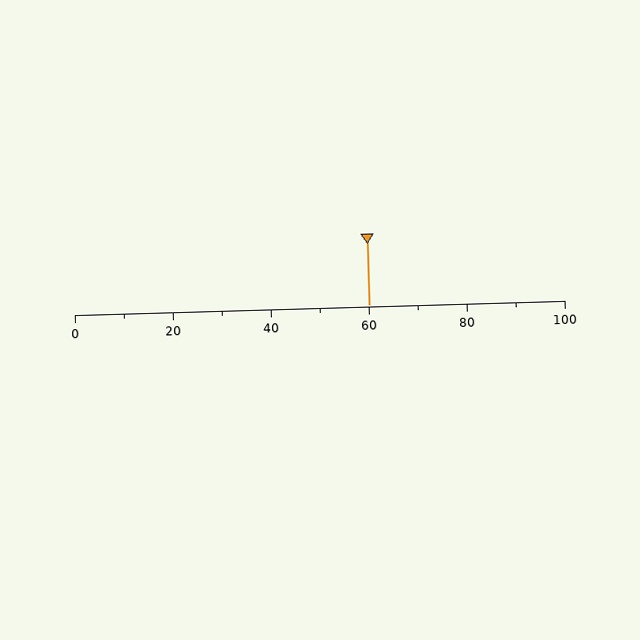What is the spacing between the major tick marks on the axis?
The major ticks are spaced 20 apart.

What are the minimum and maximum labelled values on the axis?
The axis runs from 0 to 100.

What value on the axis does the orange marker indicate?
The marker indicates approximately 60.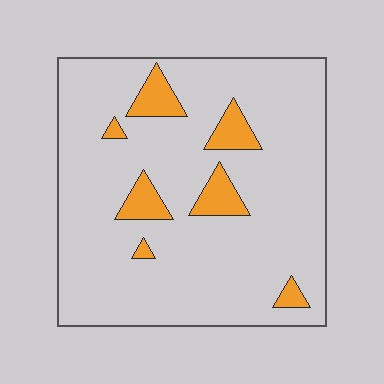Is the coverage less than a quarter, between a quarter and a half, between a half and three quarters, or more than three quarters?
Less than a quarter.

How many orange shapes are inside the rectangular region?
7.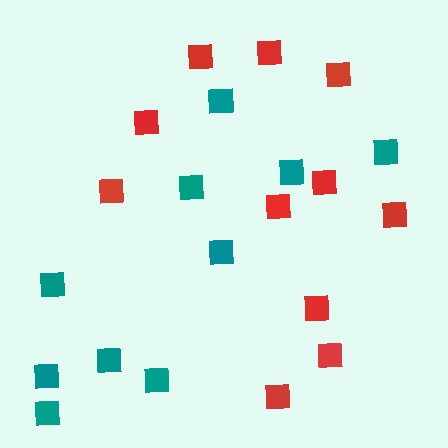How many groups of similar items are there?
There are 2 groups: one group of red squares (11) and one group of teal squares (10).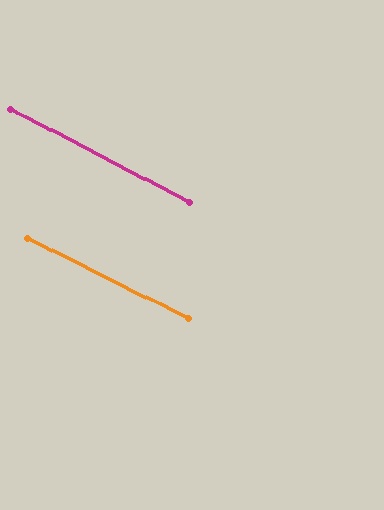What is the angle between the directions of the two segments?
Approximately 1 degree.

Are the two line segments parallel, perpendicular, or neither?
Parallel — their directions differ by only 0.9°.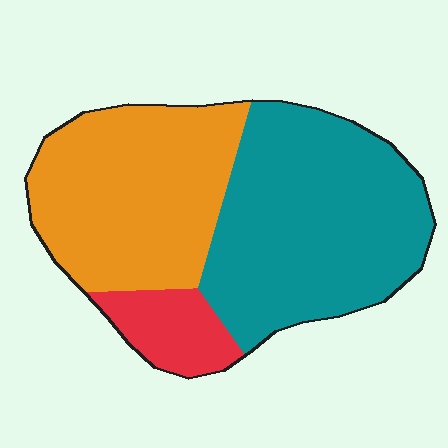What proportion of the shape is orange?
Orange takes up about two fifths (2/5) of the shape.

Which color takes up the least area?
Red, at roughly 10%.